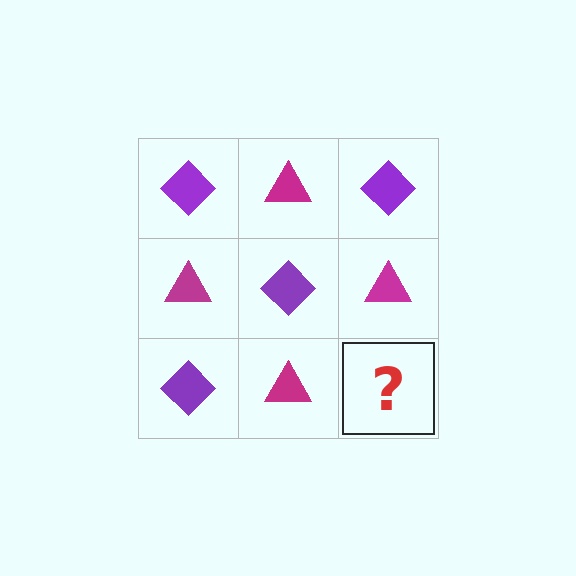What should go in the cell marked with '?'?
The missing cell should contain a purple diamond.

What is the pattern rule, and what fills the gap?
The rule is that it alternates purple diamond and magenta triangle in a checkerboard pattern. The gap should be filled with a purple diamond.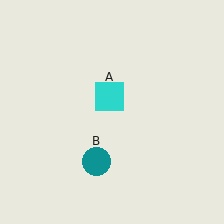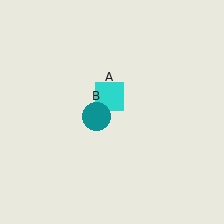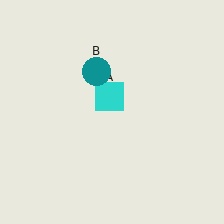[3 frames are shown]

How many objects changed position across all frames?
1 object changed position: teal circle (object B).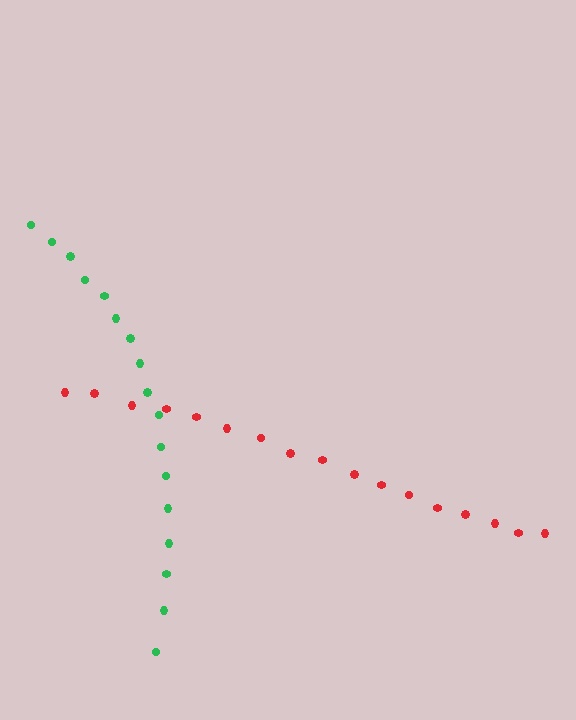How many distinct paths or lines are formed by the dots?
There are 2 distinct paths.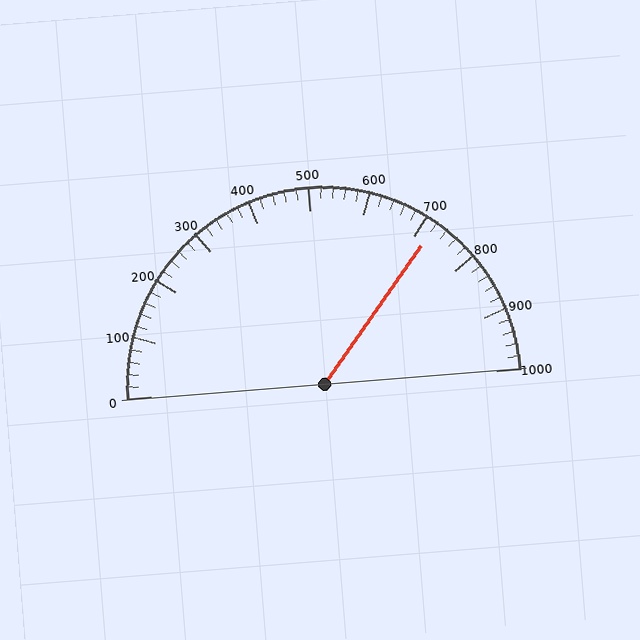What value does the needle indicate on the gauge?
The needle indicates approximately 720.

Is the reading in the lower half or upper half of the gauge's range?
The reading is in the upper half of the range (0 to 1000).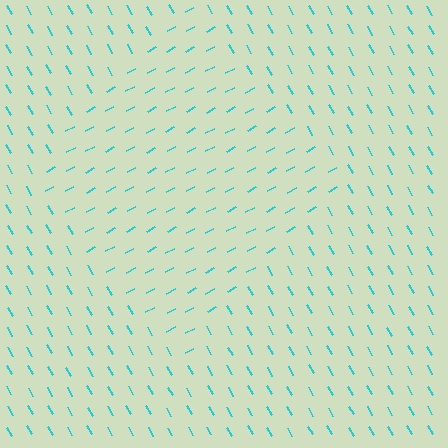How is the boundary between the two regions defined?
The boundary is defined purely by a change in line orientation (approximately 89 degrees difference). All lines are the same color and thickness.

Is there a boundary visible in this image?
Yes, there is a texture boundary formed by a change in line orientation.